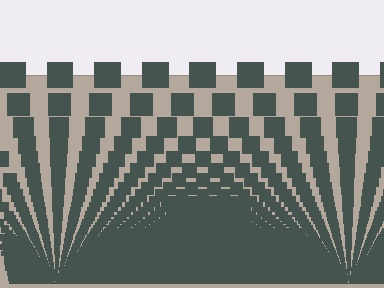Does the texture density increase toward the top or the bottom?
Density increases toward the bottom.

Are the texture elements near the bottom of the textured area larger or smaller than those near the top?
Smaller. The gradient is inverted — elements near the bottom are smaller and denser.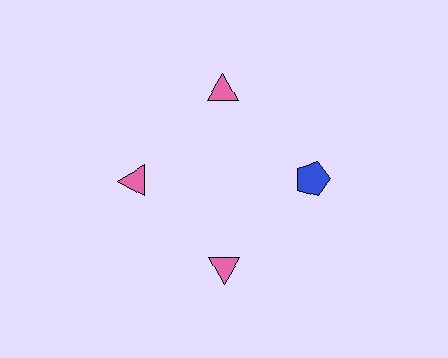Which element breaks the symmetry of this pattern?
The blue pentagon at roughly the 3 o'clock position breaks the symmetry. All other shapes are pink triangles.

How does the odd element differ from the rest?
It differs in both color (blue instead of pink) and shape (pentagon instead of triangle).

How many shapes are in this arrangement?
There are 4 shapes arranged in a ring pattern.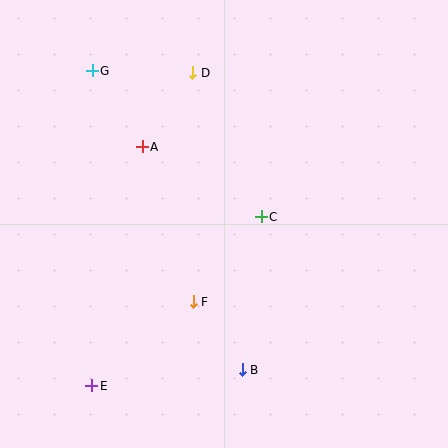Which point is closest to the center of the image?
Point C at (261, 217) is closest to the center.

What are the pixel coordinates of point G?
Point G is at (92, 71).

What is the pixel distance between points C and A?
The distance between C and A is 139 pixels.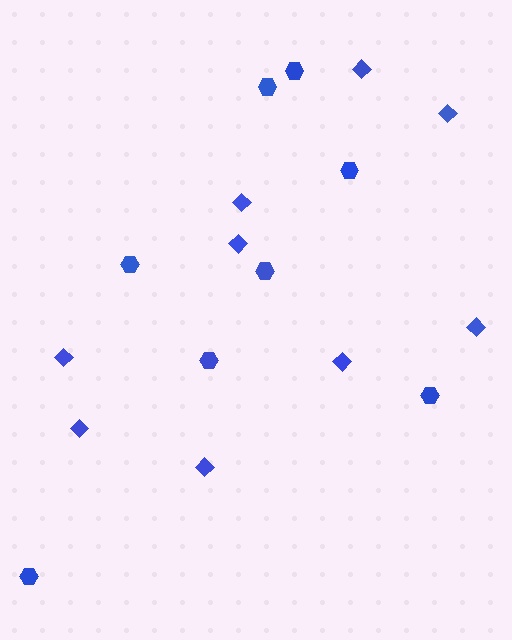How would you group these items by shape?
There are 2 groups: one group of hexagons (8) and one group of diamonds (9).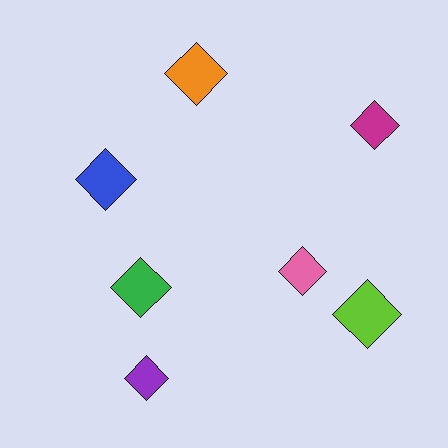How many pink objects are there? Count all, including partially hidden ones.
There is 1 pink object.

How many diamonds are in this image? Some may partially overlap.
There are 7 diamonds.